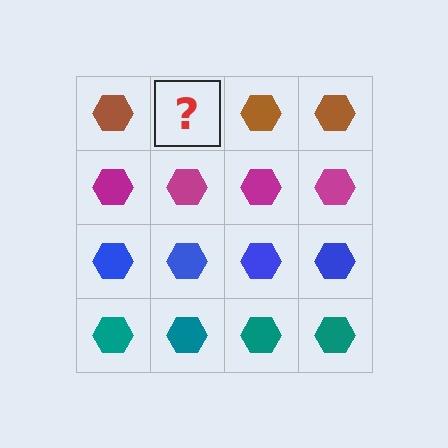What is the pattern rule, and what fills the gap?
The rule is that each row has a consistent color. The gap should be filled with a brown hexagon.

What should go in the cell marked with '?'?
The missing cell should contain a brown hexagon.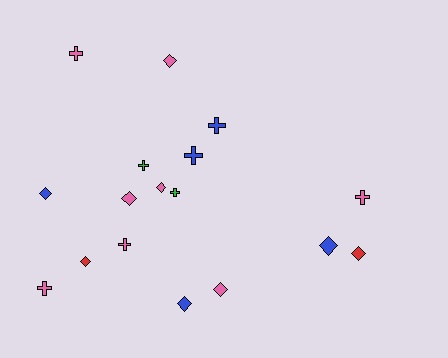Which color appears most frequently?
Pink, with 8 objects.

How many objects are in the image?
There are 17 objects.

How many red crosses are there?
There are no red crosses.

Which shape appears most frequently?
Diamond, with 9 objects.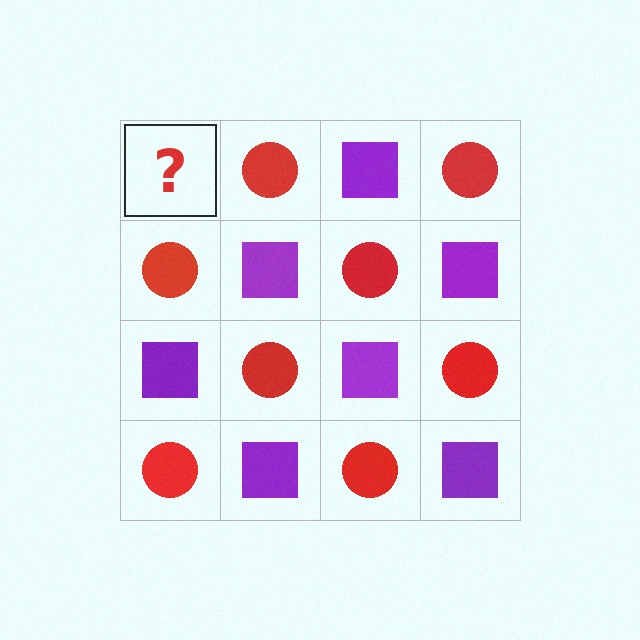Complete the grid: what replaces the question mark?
The question mark should be replaced with a purple square.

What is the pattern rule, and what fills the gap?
The rule is that it alternates purple square and red circle in a checkerboard pattern. The gap should be filled with a purple square.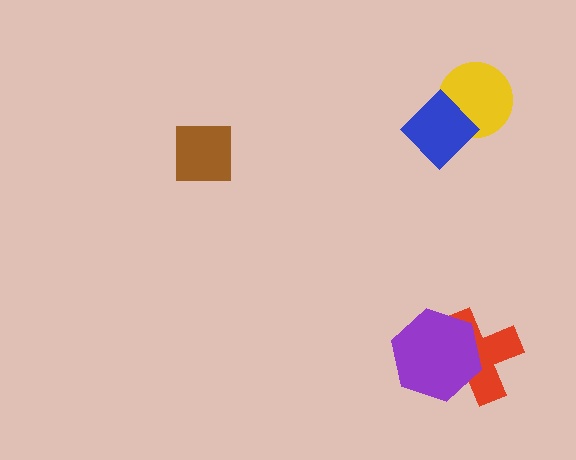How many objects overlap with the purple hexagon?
1 object overlaps with the purple hexagon.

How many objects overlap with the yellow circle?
1 object overlaps with the yellow circle.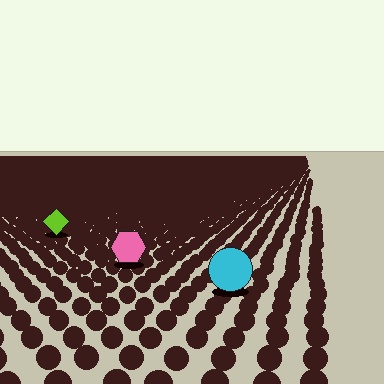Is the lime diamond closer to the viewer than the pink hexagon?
No. The pink hexagon is closer — you can tell from the texture gradient: the ground texture is coarser near it.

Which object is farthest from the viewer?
The lime diamond is farthest from the viewer. It appears smaller and the ground texture around it is denser.